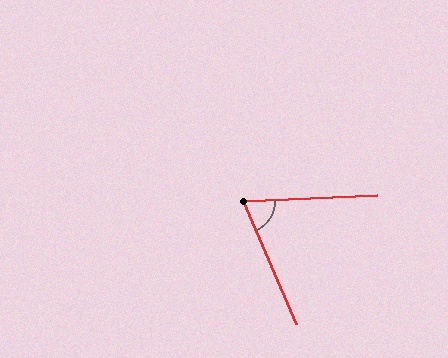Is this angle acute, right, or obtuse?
It is acute.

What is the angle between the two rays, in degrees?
Approximately 70 degrees.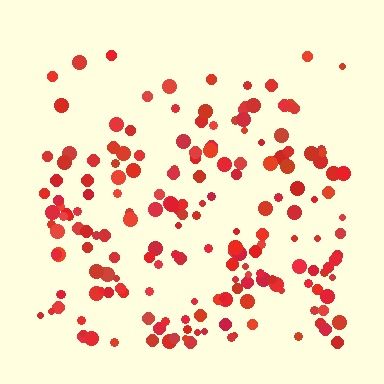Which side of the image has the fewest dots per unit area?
The top.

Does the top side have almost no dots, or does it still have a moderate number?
Still a moderate number, just noticeably fewer than the bottom.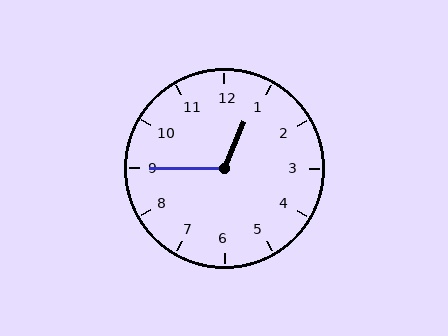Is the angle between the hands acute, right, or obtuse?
It is obtuse.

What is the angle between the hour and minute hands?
Approximately 112 degrees.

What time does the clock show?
12:45.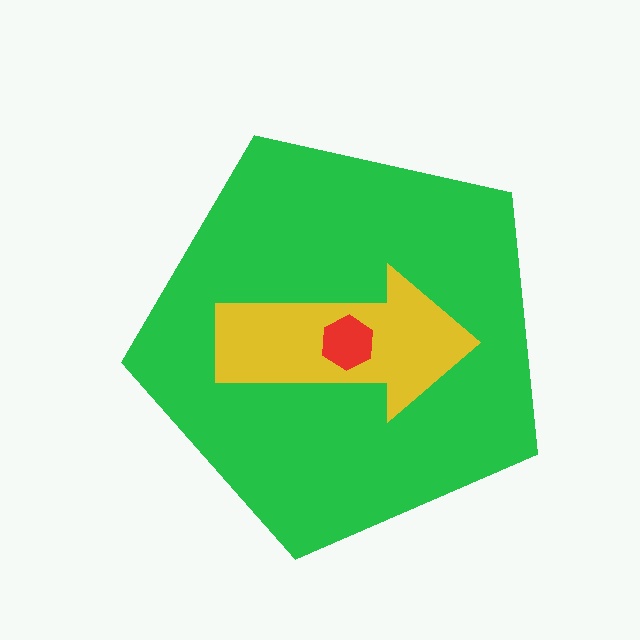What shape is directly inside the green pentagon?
The yellow arrow.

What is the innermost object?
The red hexagon.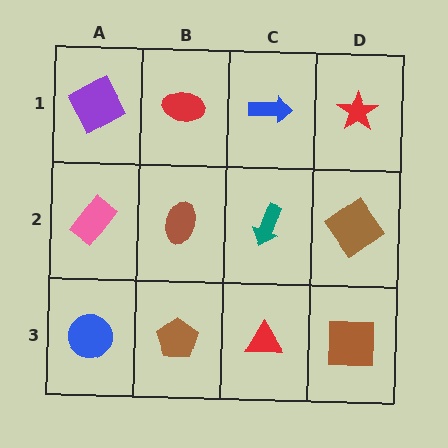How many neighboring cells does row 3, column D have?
2.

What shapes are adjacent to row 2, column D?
A red star (row 1, column D), a brown square (row 3, column D), a teal arrow (row 2, column C).